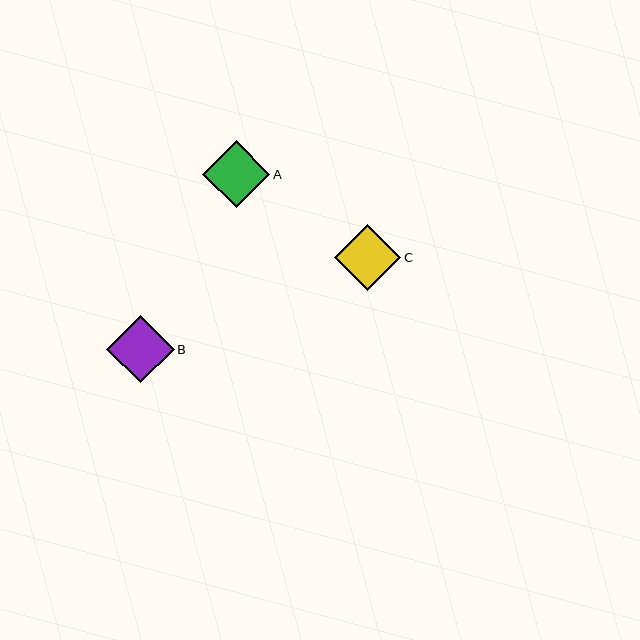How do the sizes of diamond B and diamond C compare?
Diamond B and diamond C are approximately the same size.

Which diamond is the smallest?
Diamond C is the smallest with a size of approximately 66 pixels.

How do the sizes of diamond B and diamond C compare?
Diamond B and diamond C are approximately the same size.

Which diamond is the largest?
Diamond B is the largest with a size of approximately 67 pixels.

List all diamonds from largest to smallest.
From largest to smallest: B, A, C.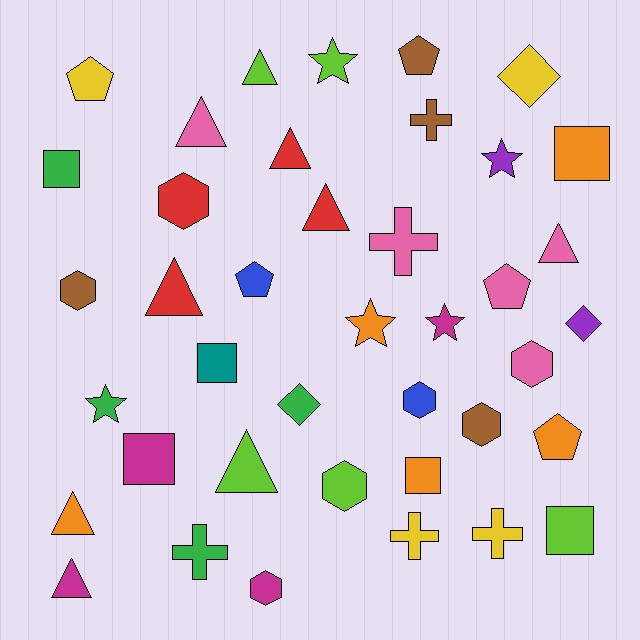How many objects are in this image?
There are 40 objects.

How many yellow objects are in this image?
There are 4 yellow objects.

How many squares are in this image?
There are 6 squares.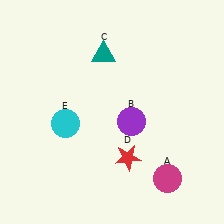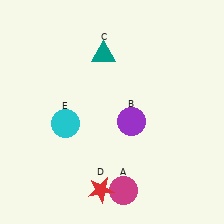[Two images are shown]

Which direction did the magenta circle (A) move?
The magenta circle (A) moved left.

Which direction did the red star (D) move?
The red star (D) moved down.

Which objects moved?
The objects that moved are: the magenta circle (A), the red star (D).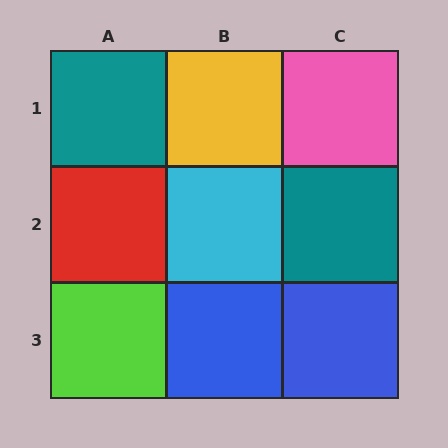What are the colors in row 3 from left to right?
Lime, blue, blue.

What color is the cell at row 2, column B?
Cyan.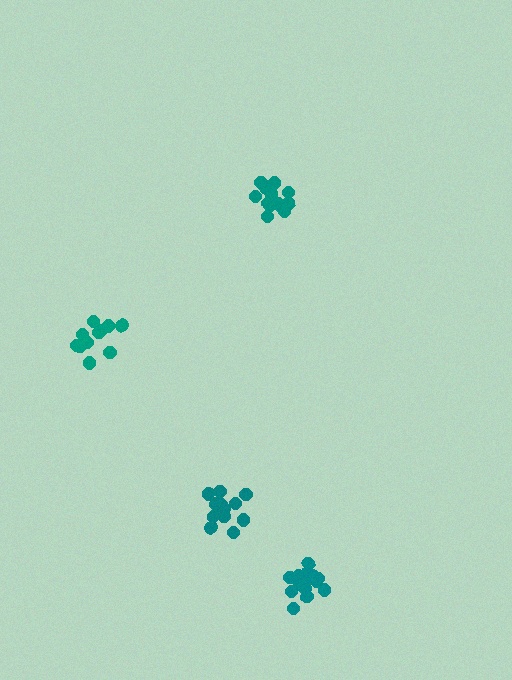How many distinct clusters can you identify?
There are 4 distinct clusters.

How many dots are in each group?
Group 1: 12 dots, Group 2: 12 dots, Group 3: 14 dots, Group 4: 14 dots (52 total).